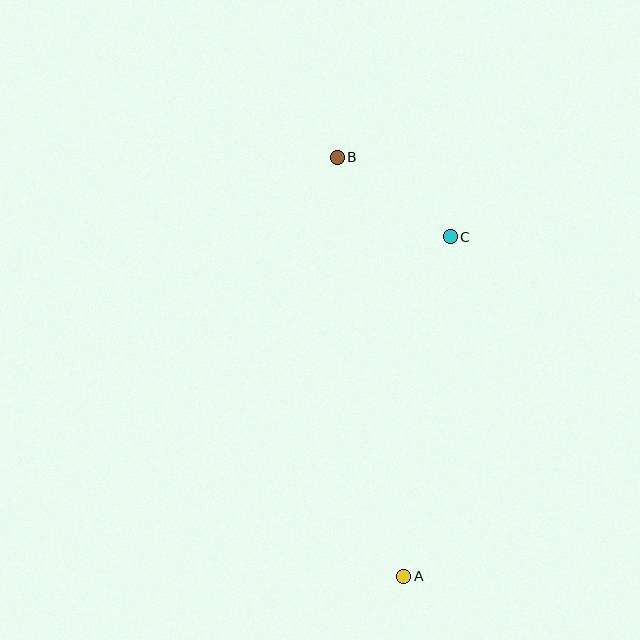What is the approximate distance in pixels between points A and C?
The distance between A and C is approximately 343 pixels.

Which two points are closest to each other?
Points B and C are closest to each other.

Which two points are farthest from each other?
Points A and B are farthest from each other.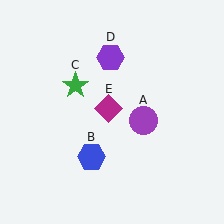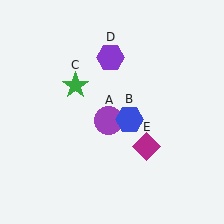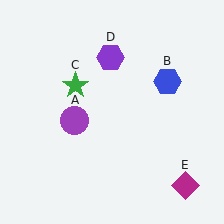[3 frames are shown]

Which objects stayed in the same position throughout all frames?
Green star (object C) and purple hexagon (object D) remained stationary.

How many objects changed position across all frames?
3 objects changed position: purple circle (object A), blue hexagon (object B), magenta diamond (object E).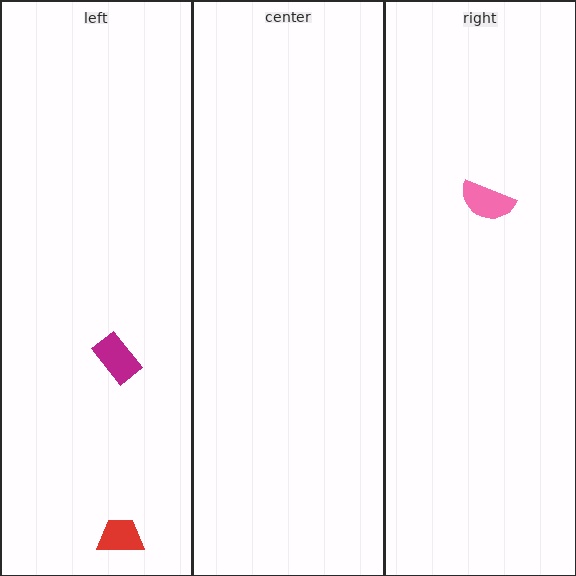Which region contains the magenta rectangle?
The left region.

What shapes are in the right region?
The pink semicircle.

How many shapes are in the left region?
2.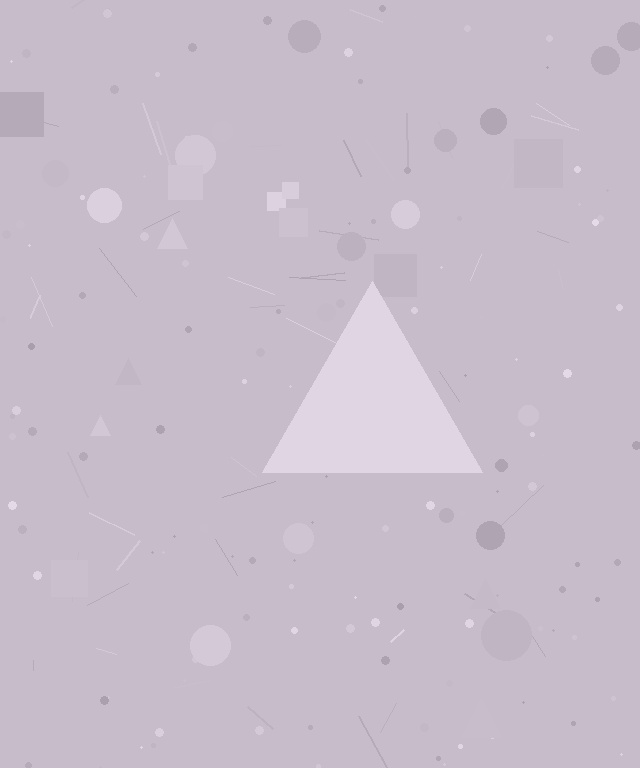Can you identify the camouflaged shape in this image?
The camouflaged shape is a triangle.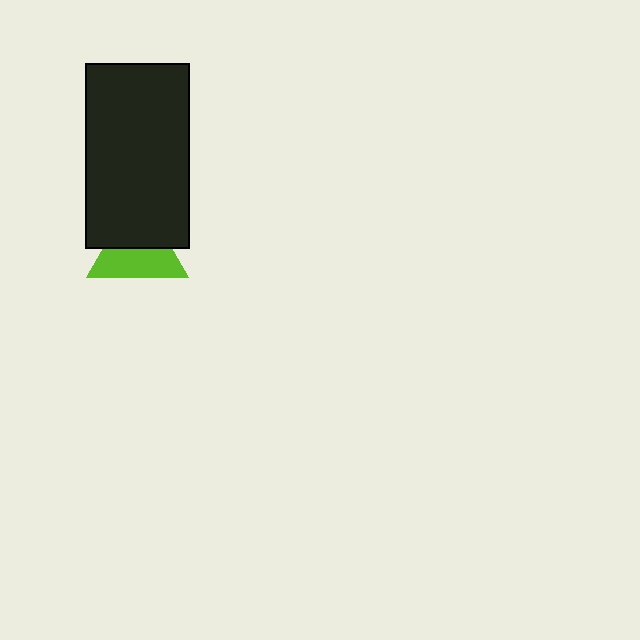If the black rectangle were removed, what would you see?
You would see the complete lime triangle.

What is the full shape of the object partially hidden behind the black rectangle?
The partially hidden object is a lime triangle.